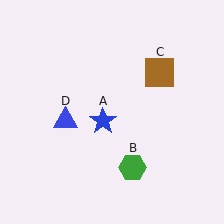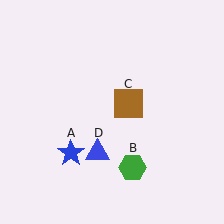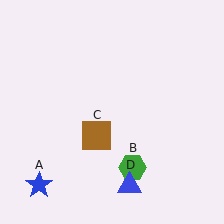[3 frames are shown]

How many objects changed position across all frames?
3 objects changed position: blue star (object A), brown square (object C), blue triangle (object D).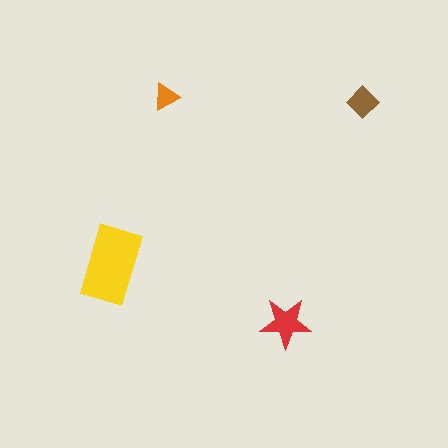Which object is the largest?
The yellow rectangle.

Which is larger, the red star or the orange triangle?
The red star.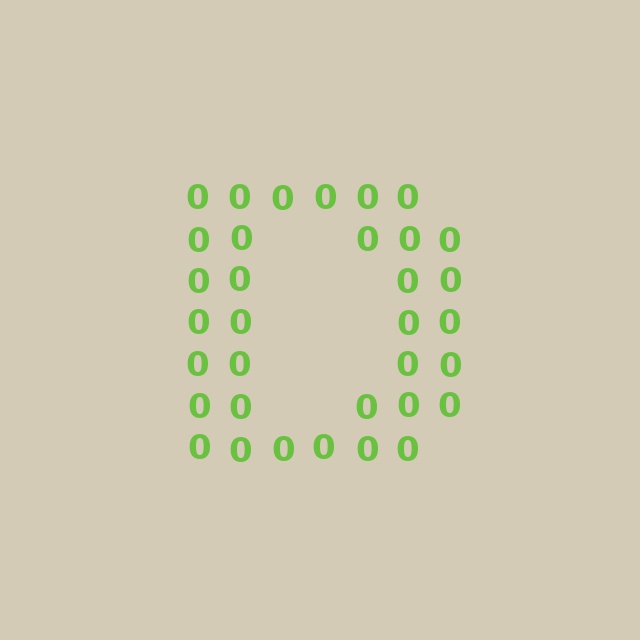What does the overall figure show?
The overall figure shows the letter D.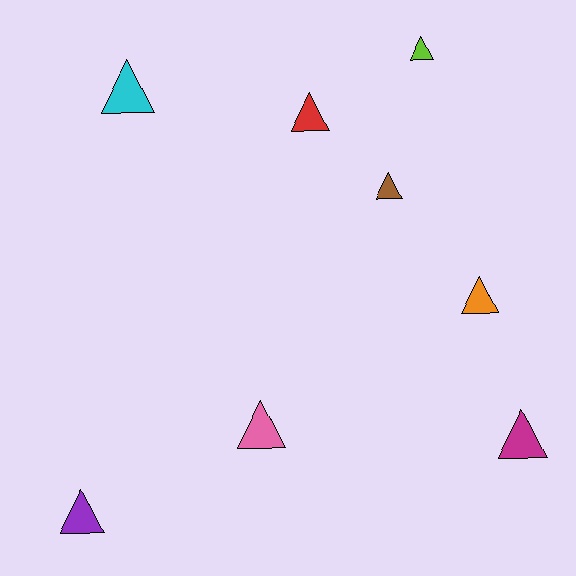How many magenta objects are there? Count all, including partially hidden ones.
There is 1 magenta object.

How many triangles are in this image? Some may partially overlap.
There are 8 triangles.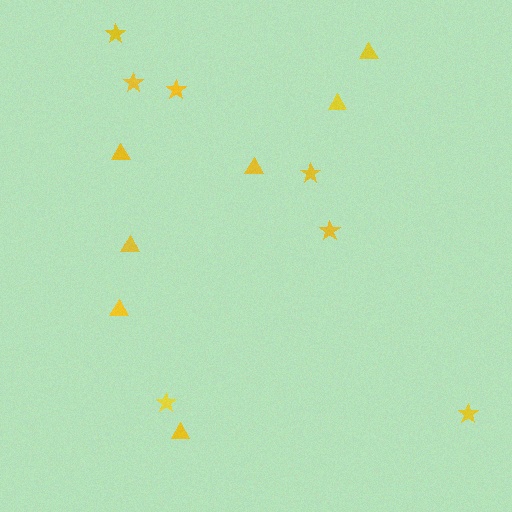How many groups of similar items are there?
There are 2 groups: one group of stars (7) and one group of triangles (7).